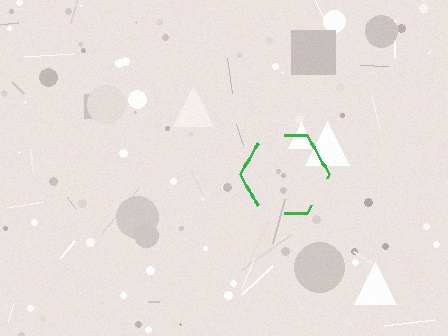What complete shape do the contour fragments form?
The contour fragments form a hexagon.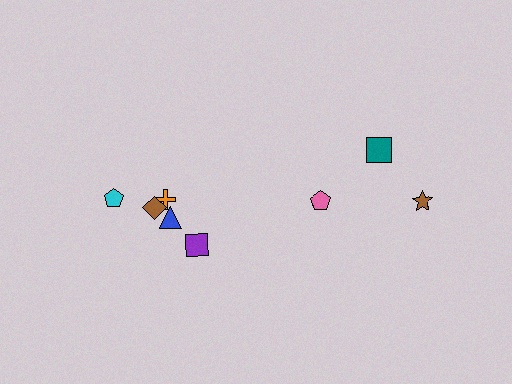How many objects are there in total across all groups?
There are 8 objects.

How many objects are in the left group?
There are 5 objects.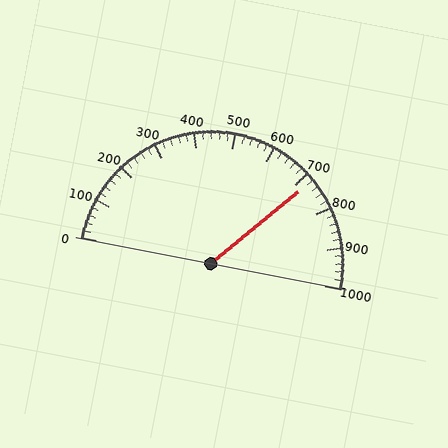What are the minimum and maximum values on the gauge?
The gauge ranges from 0 to 1000.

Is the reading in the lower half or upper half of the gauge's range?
The reading is in the upper half of the range (0 to 1000).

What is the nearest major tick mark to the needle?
The nearest major tick mark is 700.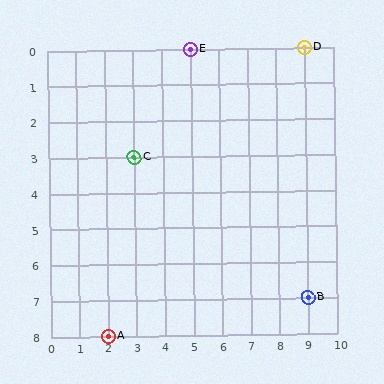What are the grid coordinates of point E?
Point E is at grid coordinates (5, 0).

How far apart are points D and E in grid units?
Points D and E are 4 columns apart.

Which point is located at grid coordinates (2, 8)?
Point A is at (2, 8).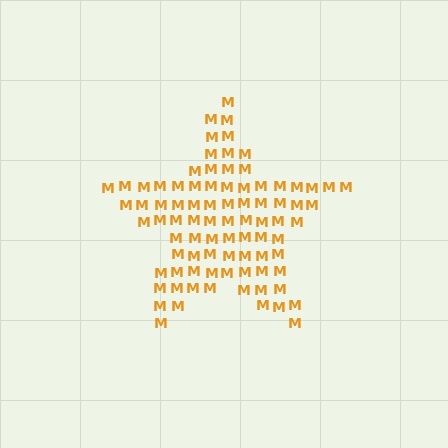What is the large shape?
The large shape is a star.